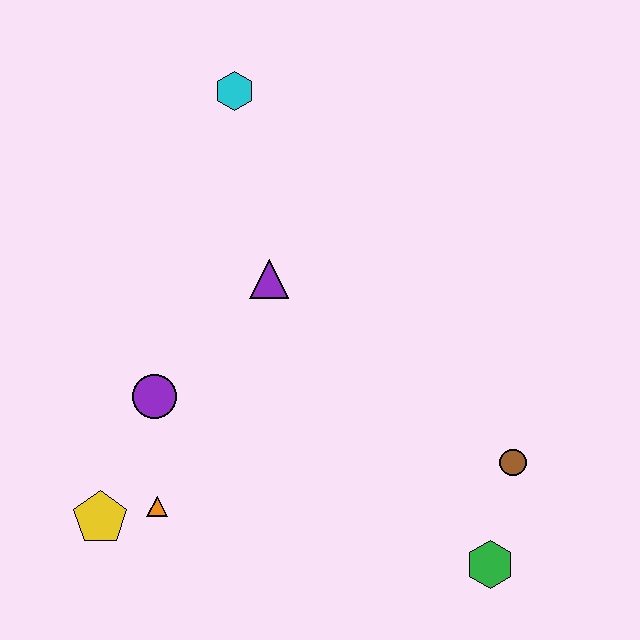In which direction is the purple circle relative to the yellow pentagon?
The purple circle is above the yellow pentagon.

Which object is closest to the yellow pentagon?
The orange triangle is closest to the yellow pentagon.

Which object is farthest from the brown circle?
The cyan hexagon is farthest from the brown circle.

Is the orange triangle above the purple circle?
No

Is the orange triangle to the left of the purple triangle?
Yes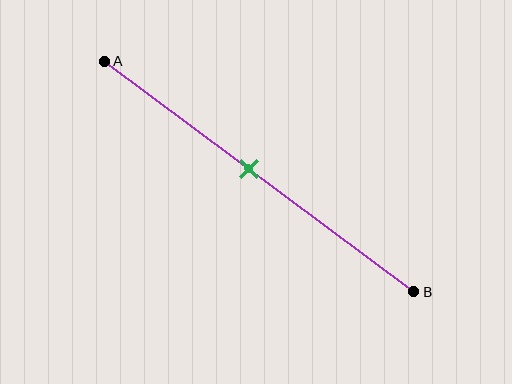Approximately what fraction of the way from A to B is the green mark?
The green mark is approximately 45% of the way from A to B.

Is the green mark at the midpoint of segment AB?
No, the mark is at about 45% from A, not at the 50% midpoint.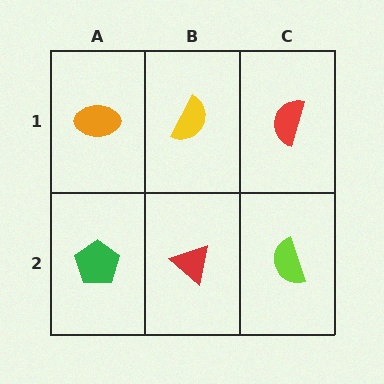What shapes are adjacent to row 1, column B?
A red triangle (row 2, column B), an orange ellipse (row 1, column A), a red semicircle (row 1, column C).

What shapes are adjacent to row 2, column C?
A red semicircle (row 1, column C), a red triangle (row 2, column B).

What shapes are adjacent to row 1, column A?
A green pentagon (row 2, column A), a yellow semicircle (row 1, column B).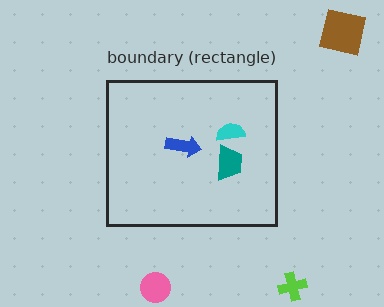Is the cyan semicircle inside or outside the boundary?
Inside.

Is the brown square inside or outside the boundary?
Outside.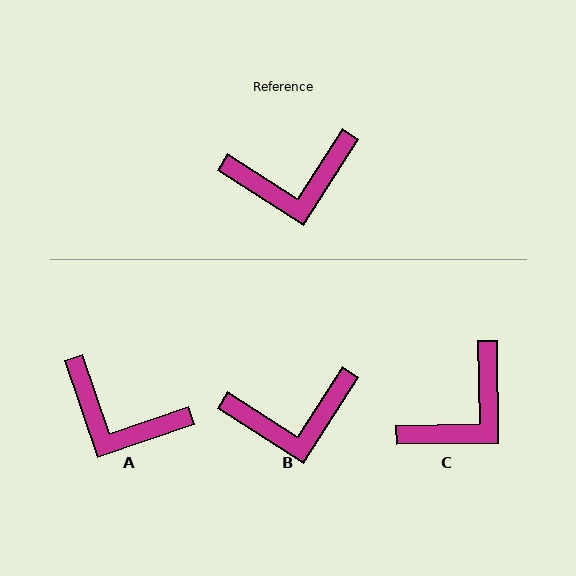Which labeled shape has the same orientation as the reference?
B.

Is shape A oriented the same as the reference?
No, it is off by about 38 degrees.